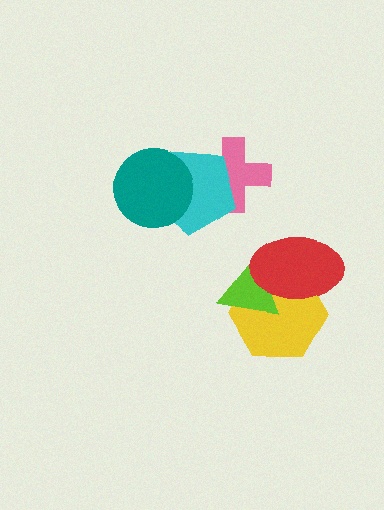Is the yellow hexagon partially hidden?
Yes, it is partially covered by another shape.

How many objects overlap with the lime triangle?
2 objects overlap with the lime triangle.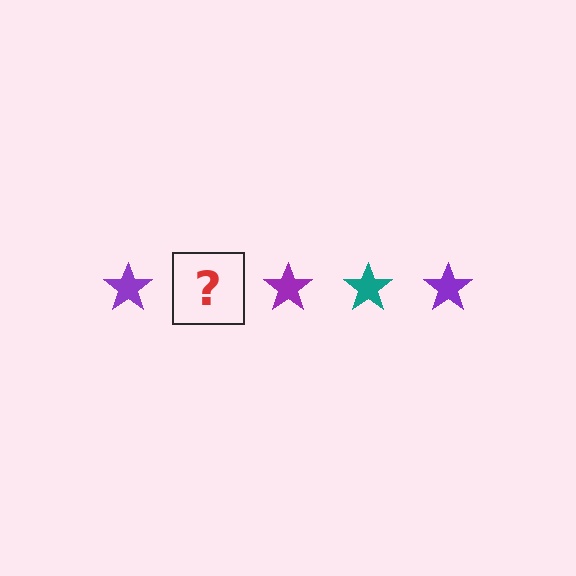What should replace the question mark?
The question mark should be replaced with a teal star.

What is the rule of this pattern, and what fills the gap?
The rule is that the pattern cycles through purple, teal stars. The gap should be filled with a teal star.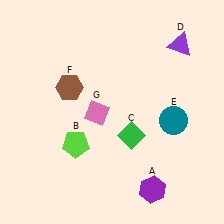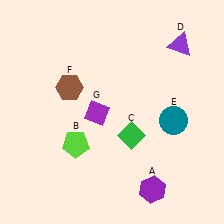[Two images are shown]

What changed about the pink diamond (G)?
In Image 1, G is pink. In Image 2, it changed to purple.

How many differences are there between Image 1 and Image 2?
There is 1 difference between the two images.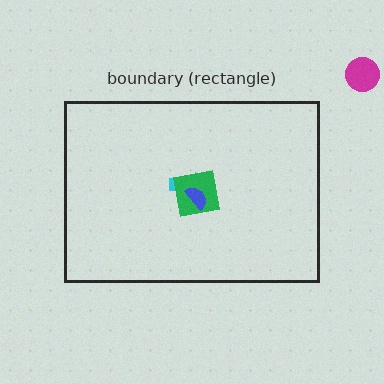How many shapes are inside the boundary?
3 inside, 1 outside.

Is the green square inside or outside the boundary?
Inside.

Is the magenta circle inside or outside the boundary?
Outside.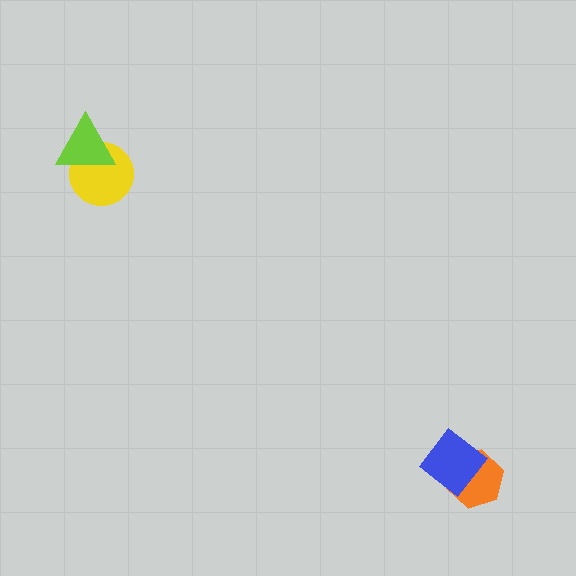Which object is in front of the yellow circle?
The lime triangle is in front of the yellow circle.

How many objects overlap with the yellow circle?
1 object overlaps with the yellow circle.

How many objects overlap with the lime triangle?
1 object overlaps with the lime triangle.